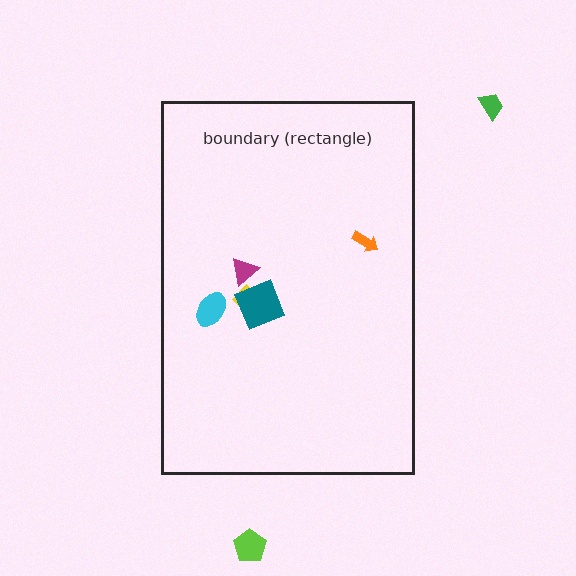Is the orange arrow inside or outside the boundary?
Inside.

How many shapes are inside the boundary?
5 inside, 2 outside.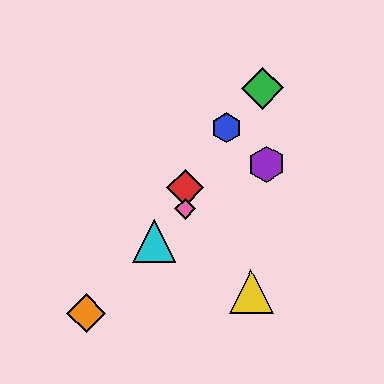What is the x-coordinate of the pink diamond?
The pink diamond is at x≈185.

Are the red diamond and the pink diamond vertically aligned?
Yes, both are at x≈185.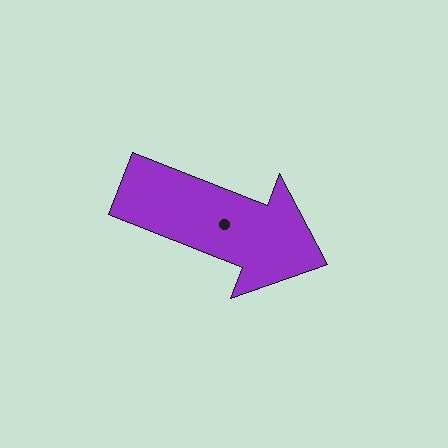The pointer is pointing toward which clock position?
Roughly 4 o'clock.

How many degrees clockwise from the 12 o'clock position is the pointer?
Approximately 111 degrees.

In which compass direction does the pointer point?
East.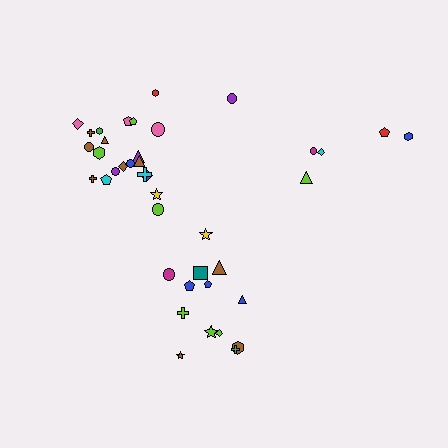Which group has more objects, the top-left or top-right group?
The top-left group.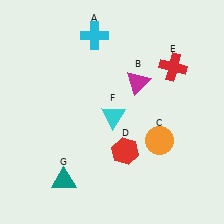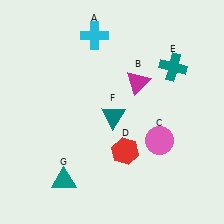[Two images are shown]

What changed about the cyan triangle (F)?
In Image 1, F is cyan. In Image 2, it changed to teal.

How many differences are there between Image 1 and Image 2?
There are 3 differences between the two images.